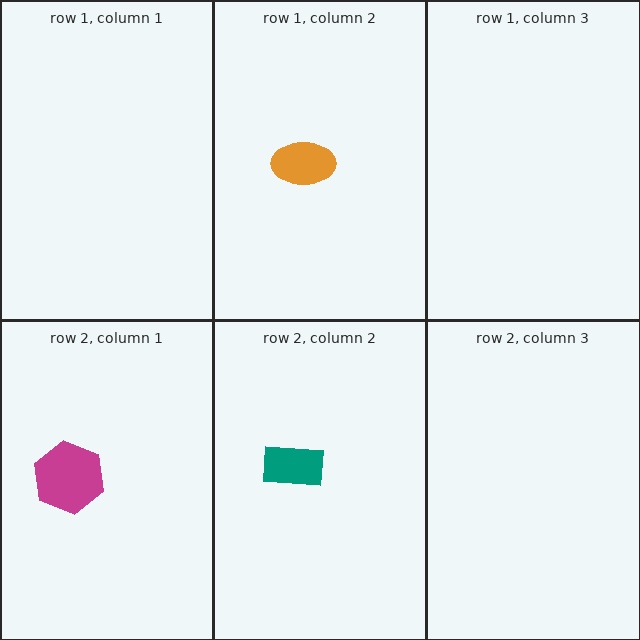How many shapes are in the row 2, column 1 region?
1.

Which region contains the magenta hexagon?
The row 2, column 1 region.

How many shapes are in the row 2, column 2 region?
1.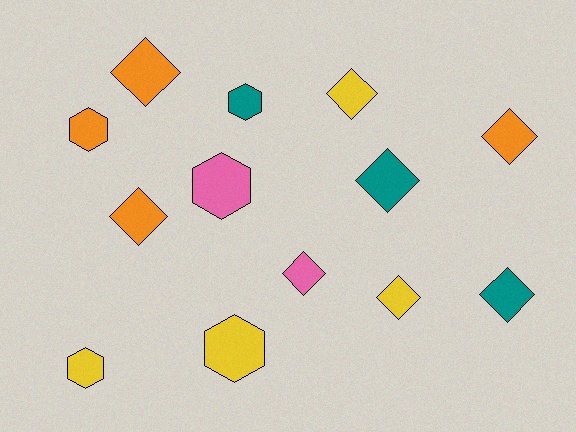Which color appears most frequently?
Orange, with 4 objects.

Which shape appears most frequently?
Diamond, with 8 objects.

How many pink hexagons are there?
There is 1 pink hexagon.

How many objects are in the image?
There are 13 objects.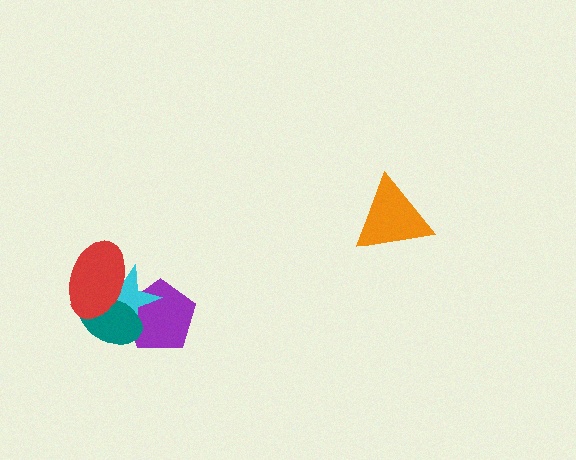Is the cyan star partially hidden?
Yes, it is partially covered by another shape.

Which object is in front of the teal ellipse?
The red ellipse is in front of the teal ellipse.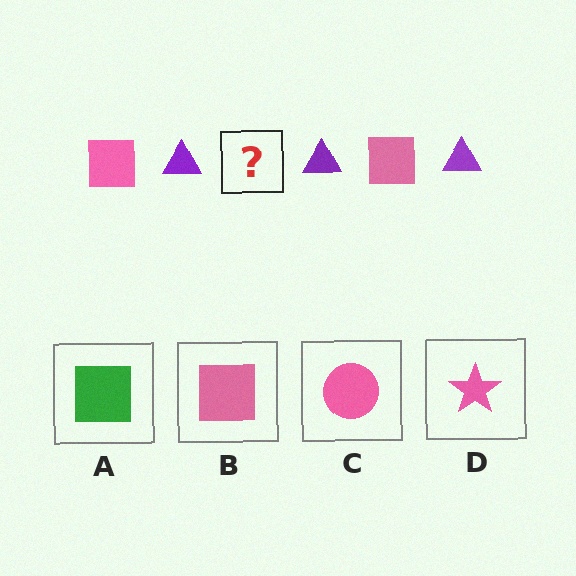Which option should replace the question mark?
Option B.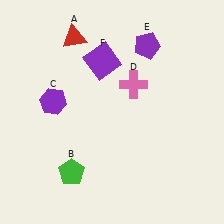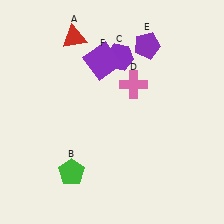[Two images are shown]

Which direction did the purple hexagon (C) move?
The purple hexagon (C) moved right.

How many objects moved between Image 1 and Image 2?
1 object moved between the two images.